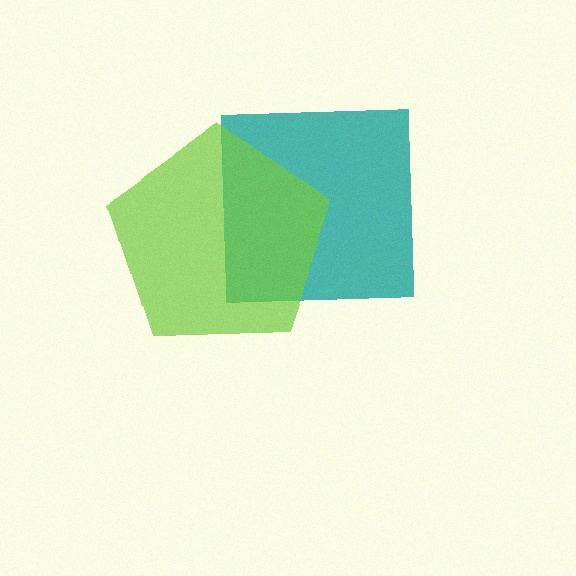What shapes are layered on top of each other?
The layered shapes are: a teal square, a lime pentagon.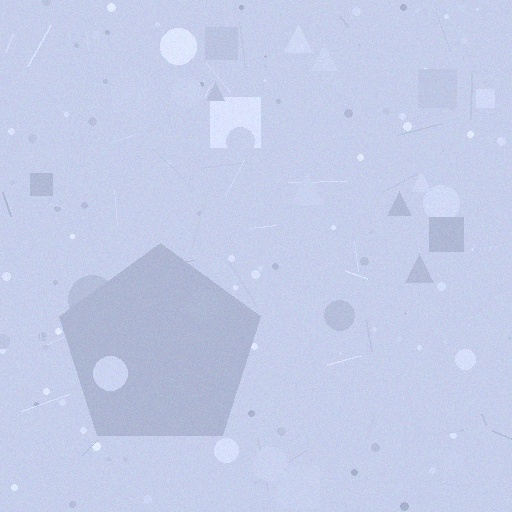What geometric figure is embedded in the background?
A pentagon is embedded in the background.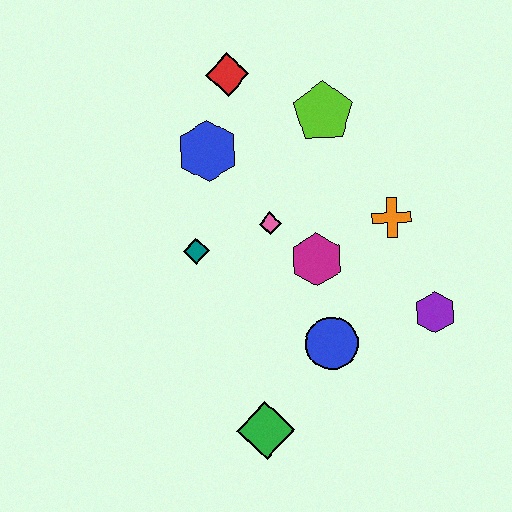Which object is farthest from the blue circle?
The red diamond is farthest from the blue circle.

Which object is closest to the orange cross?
The magenta hexagon is closest to the orange cross.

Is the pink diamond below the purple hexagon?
No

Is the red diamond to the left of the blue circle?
Yes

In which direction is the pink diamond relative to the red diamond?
The pink diamond is below the red diamond.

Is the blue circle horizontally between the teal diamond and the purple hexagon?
Yes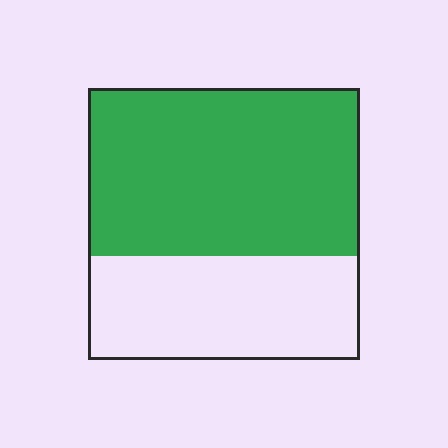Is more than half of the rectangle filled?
Yes.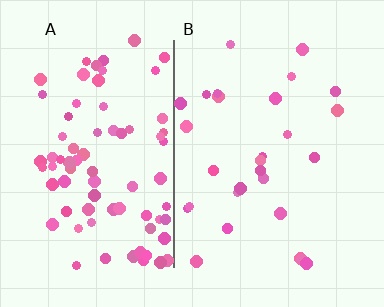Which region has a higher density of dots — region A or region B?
A (the left).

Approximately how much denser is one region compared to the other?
Approximately 2.8× — region A over region B.